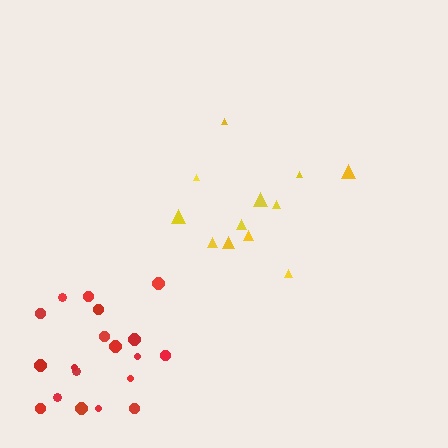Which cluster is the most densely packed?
Yellow.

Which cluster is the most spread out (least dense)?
Red.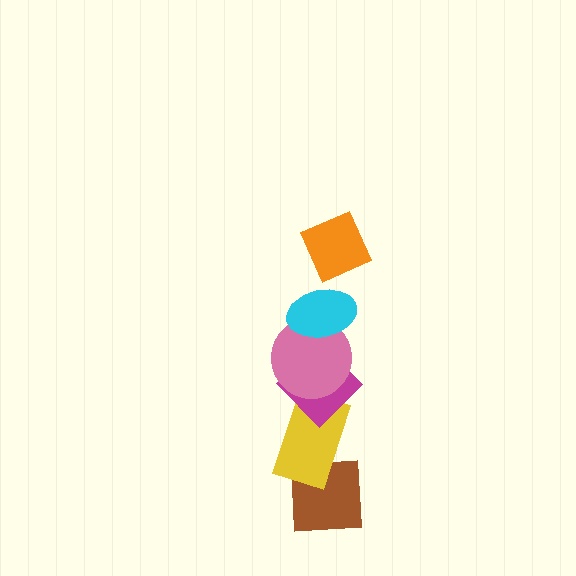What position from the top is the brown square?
The brown square is 6th from the top.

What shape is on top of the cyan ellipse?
The orange diamond is on top of the cyan ellipse.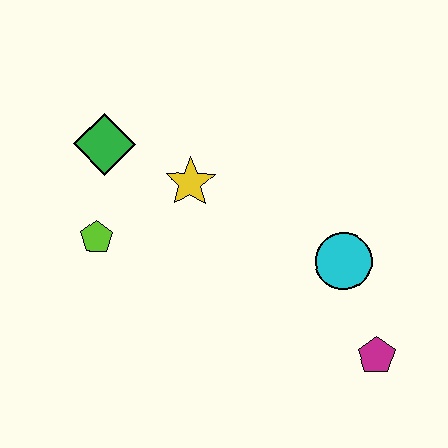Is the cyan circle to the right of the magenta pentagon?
No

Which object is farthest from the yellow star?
The magenta pentagon is farthest from the yellow star.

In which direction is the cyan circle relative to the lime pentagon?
The cyan circle is to the right of the lime pentagon.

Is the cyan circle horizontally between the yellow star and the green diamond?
No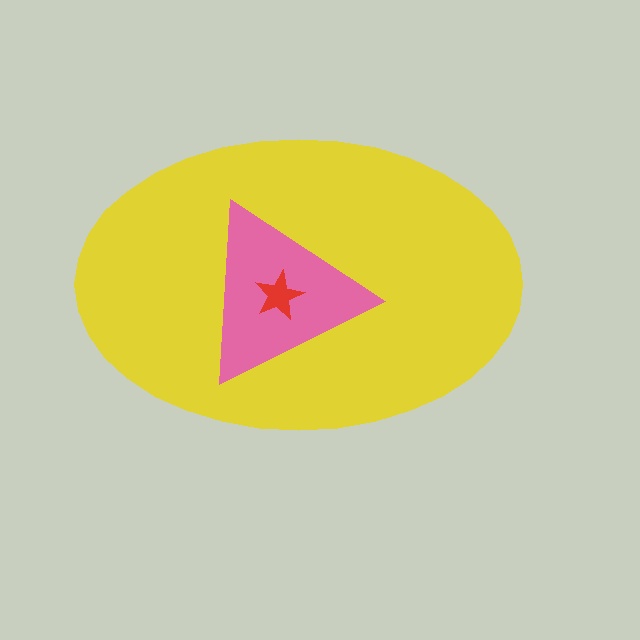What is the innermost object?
The red star.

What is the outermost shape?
The yellow ellipse.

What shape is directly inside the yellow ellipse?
The pink triangle.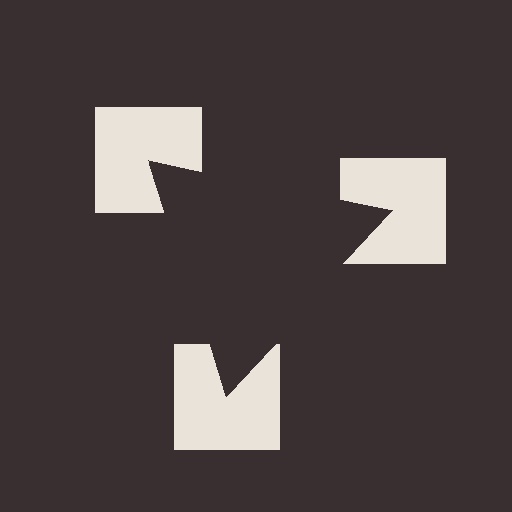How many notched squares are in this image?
There are 3 — one at each vertex of the illusory triangle.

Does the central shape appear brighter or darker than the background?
It typically appears slightly darker than the background, even though no actual brightness change is drawn.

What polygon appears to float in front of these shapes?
An illusory triangle — its edges are inferred from the aligned wedge cuts in the notched squares, not physically drawn.